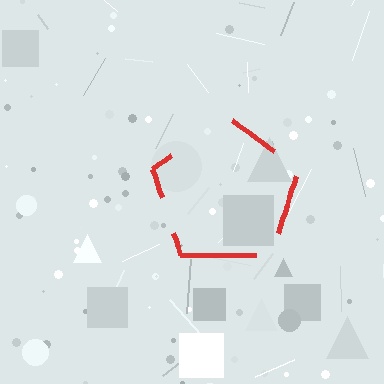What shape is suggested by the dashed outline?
The dashed outline suggests a pentagon.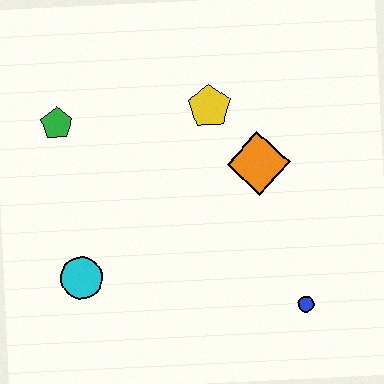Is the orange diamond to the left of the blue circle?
Yes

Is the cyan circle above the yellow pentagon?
No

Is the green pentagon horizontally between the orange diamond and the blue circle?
No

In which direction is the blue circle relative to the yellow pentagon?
The blue circle is below the yellow pentagon.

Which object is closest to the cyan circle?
The green pentagon is closest to the cyan circle.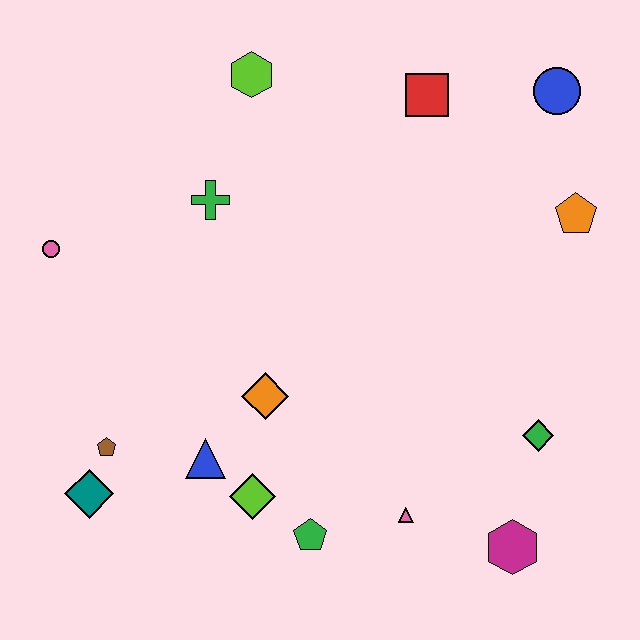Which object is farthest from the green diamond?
The pink circle is farthest from the green diamond.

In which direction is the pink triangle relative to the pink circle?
The pink triangle is to the right of the pink circle.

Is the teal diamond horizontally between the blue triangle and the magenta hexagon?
No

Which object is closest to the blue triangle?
The lime diamond is closest to the blue triangle.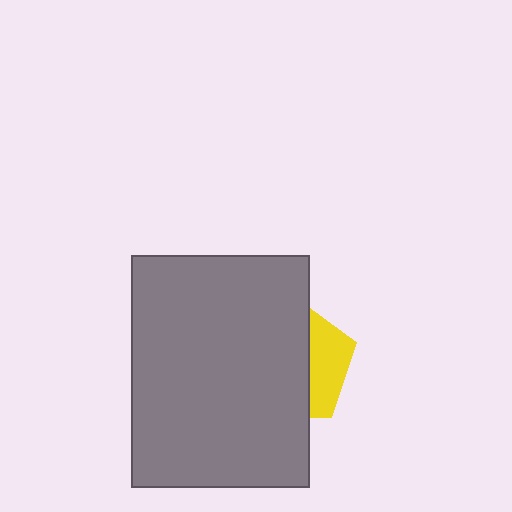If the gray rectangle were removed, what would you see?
You would see the complete yellow pentagon.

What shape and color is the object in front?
The object in front is a gray rectangle.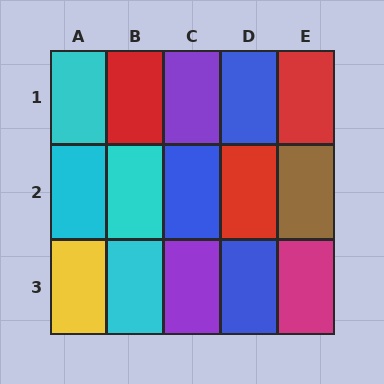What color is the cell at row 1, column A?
Cyan.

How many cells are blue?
3 cells are blue.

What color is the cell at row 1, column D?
Blue.